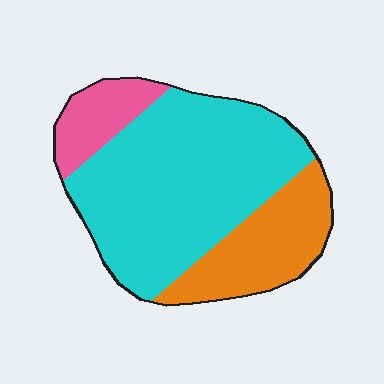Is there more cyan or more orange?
Cyan.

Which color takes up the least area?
Pink, at roughly 10%.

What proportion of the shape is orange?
Orange covers roughly 25% of the shape.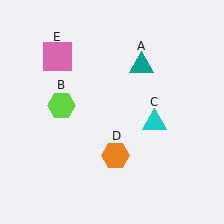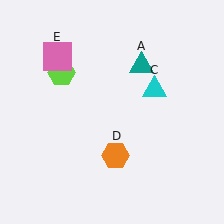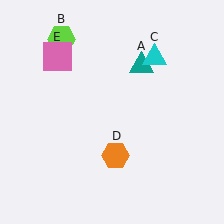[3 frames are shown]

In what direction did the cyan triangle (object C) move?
The cyan triangle (object C) moved up.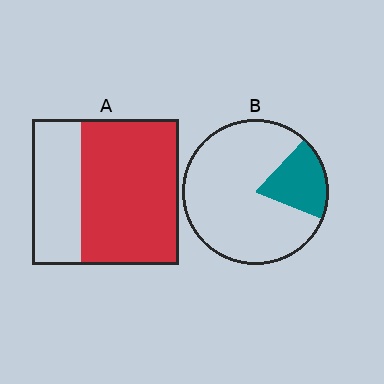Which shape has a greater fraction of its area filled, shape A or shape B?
Shape A.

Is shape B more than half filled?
No.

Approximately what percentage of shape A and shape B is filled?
A is approximately 65% and B is approximately 20%.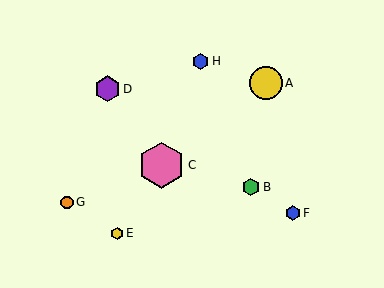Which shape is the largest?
The pink hexagon (labeled C) is the largest.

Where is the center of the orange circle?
The center of the orange circle is at (67, 202).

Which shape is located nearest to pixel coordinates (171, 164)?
The pink hexagon (labeled C) at (162, 165) is nearest to that location.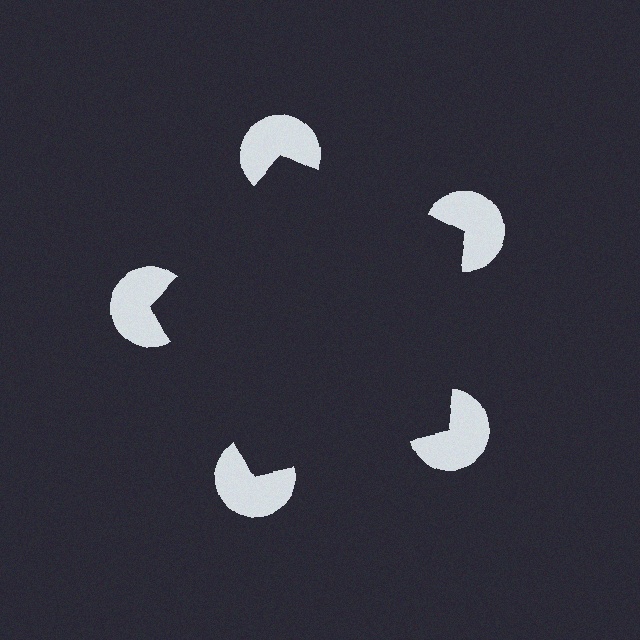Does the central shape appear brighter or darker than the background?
It typically appears slightly darker than the background, even though no actual brightness change is drawn.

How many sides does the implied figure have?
5 sides.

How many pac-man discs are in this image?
There are 5 — one at each vertex of the illusory pentagon.